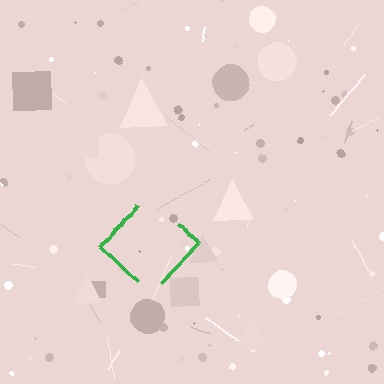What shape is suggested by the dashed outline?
The dashed outline suggests a diamond.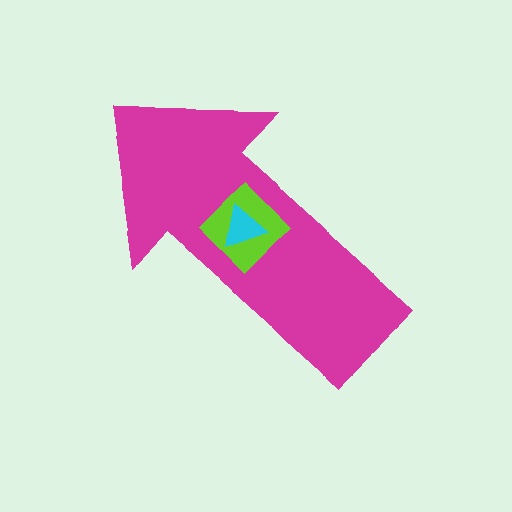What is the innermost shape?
The cyan triangle.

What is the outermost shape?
The magenta arrow.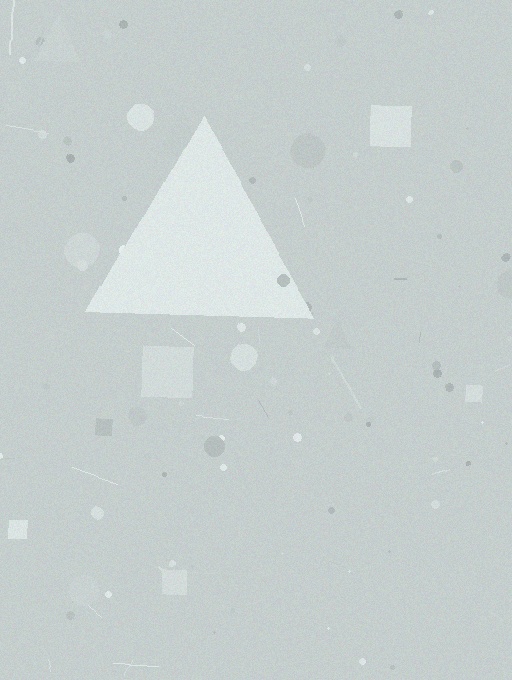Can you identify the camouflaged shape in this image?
The camouflaged shape is a triangle.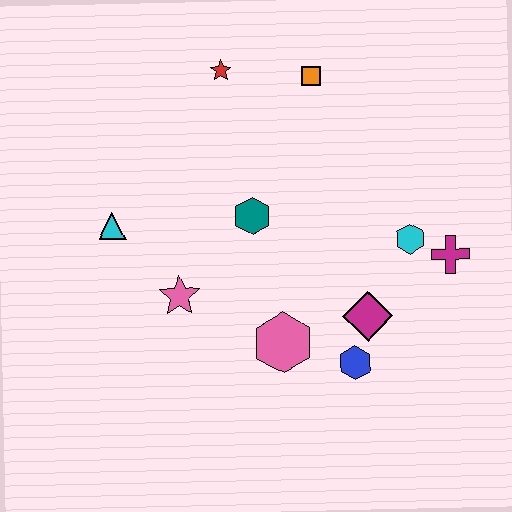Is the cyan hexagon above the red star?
No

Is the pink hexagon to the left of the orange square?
Yes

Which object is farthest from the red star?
The blue hexagon is farthest from the red star.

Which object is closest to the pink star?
The cyan triangle is closest to the pink star.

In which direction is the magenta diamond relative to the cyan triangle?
The magenta diamond is to the right of the cyan triangle.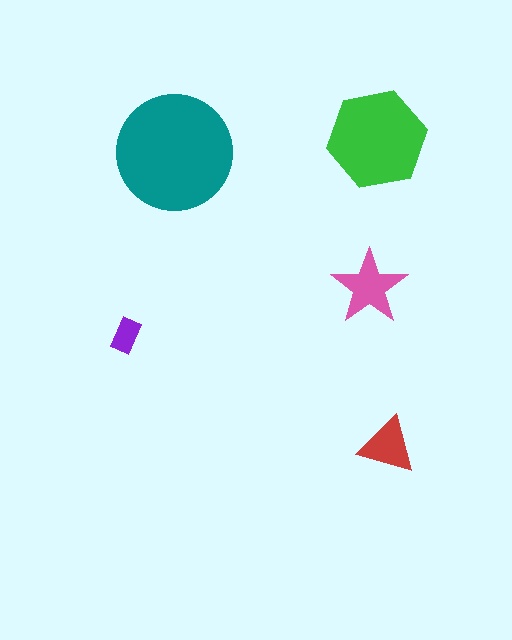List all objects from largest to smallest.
The teal circle, the green hexagon, the pink star, the red triangle, the purple rectangle.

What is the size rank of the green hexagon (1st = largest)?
2nd.